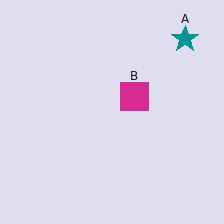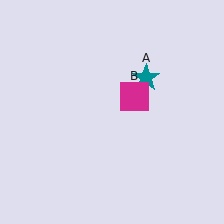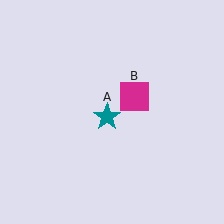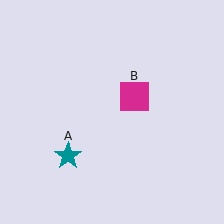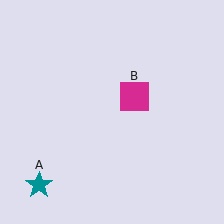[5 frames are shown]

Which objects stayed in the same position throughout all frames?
Magenta square (object B) remained stationary.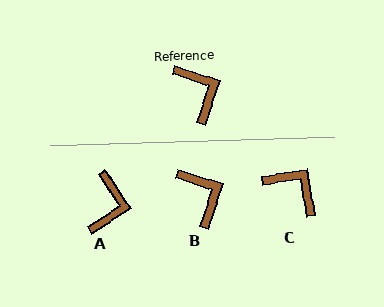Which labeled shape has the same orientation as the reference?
B.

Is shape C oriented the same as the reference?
No, it is off by about 28 degrees.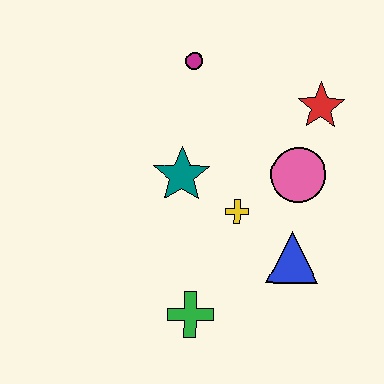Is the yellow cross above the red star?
No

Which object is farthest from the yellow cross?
The magenta circle is farthest from the yellow cross.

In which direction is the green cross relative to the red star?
The green cross is below the red star.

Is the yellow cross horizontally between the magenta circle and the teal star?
No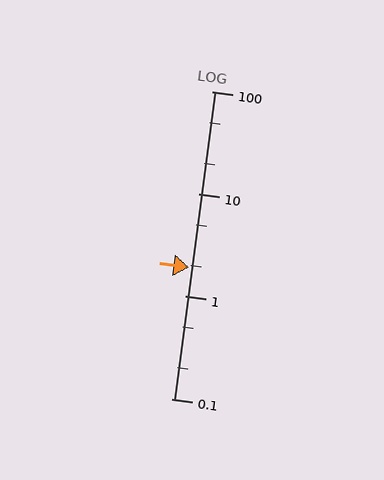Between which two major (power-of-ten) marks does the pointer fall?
The pointer is between 1 and 10.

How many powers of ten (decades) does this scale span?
The scale spans 3 decades, from 0.1 to 100.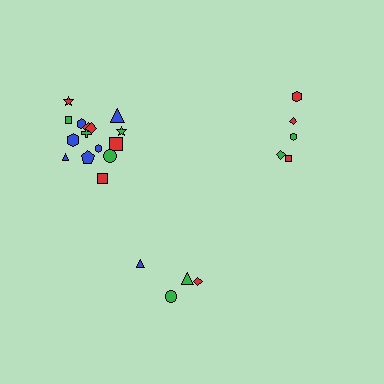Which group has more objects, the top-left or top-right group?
The top-left group.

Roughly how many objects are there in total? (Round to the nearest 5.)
Roughly 25 objects in total.